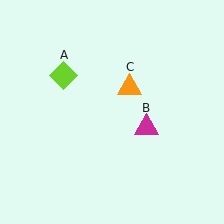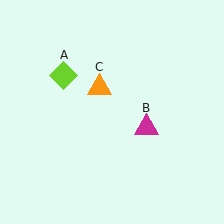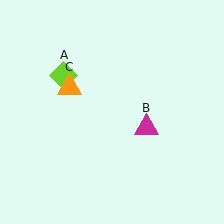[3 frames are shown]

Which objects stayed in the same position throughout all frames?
Lime diamond (object A) and magenta triangle (object B) remained stationary.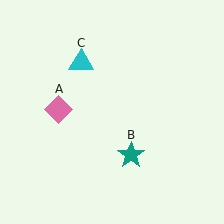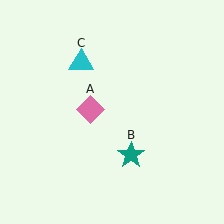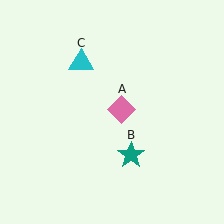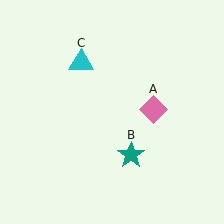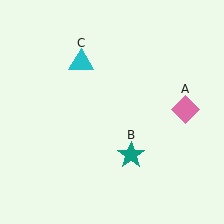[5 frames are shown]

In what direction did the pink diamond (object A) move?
The pink diamond (object A) moved right.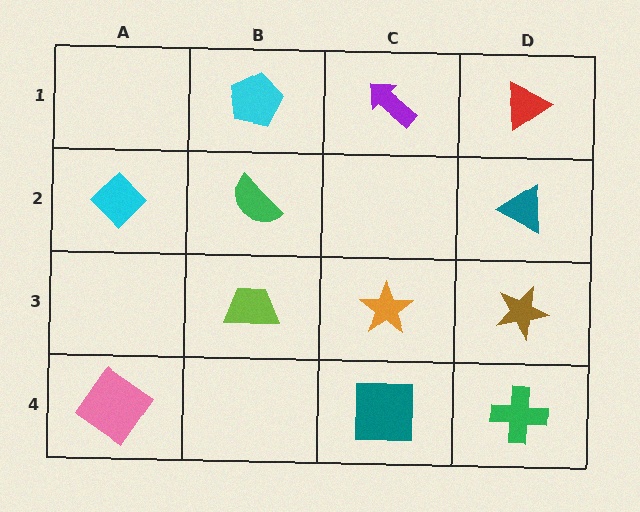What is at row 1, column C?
A purple arrow.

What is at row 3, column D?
A brown star.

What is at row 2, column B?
A green semicircle.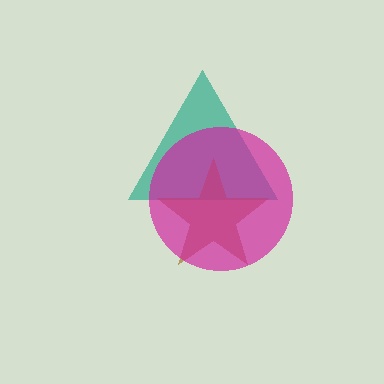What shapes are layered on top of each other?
The layered shapes are: a teal triangle, a brown star, a magenta circle.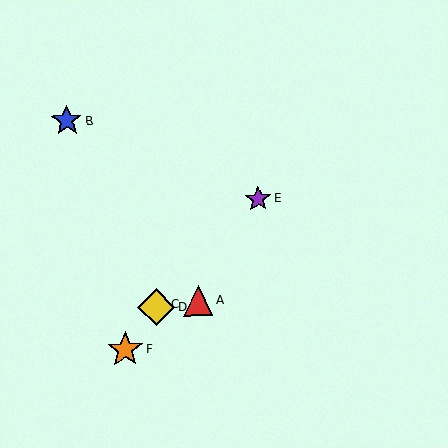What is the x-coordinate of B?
Object B is at x≈67.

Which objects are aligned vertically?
Objects C, D are aligned vertically.